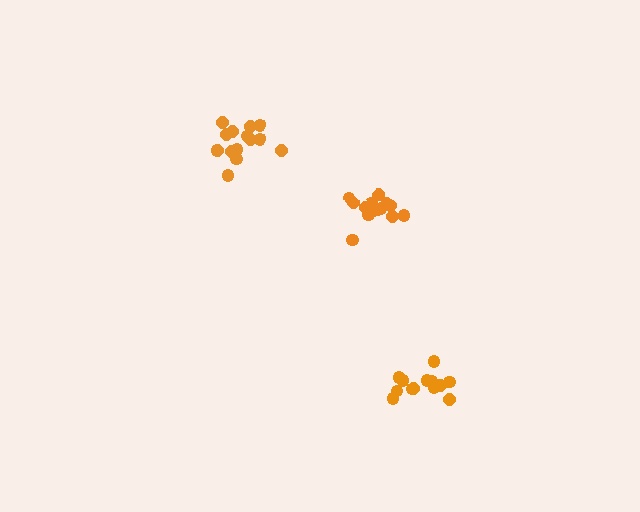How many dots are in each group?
Group 1: 13 dots, Group 2: 13 dots, Group 3: 16 dots (42 total).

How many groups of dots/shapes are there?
There are 3 groups.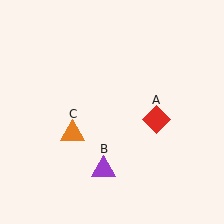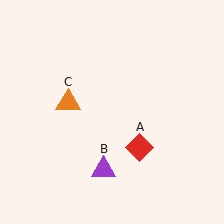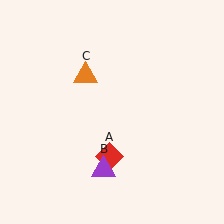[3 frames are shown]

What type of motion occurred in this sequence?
The red diamond (object A), orange triangle (object C) rotated clockwise around the center of the scene.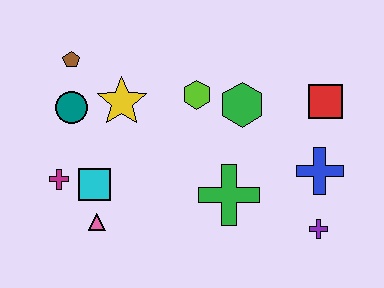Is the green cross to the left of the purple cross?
Yes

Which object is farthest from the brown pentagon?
The purple cross is farthest from the brown pentagon.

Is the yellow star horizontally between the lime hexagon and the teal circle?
Yes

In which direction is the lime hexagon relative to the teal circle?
The lime hexagon is to the right of the teal circle.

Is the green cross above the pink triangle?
Yes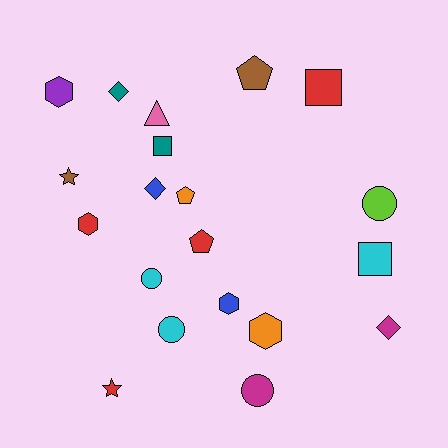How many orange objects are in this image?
There are 2 orange objects.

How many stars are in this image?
There are 2 stars.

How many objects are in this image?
There are 20 objects.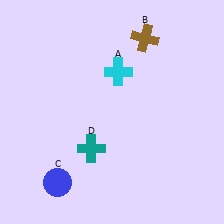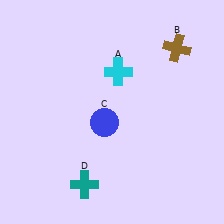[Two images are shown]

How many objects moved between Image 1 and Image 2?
3 objects moved between the two images.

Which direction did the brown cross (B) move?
The brown cross (B) moved right.